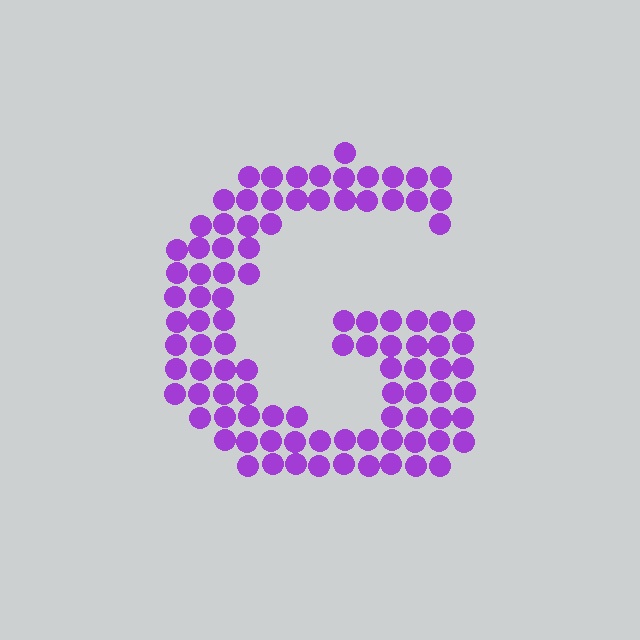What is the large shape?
The large shape is the letter G.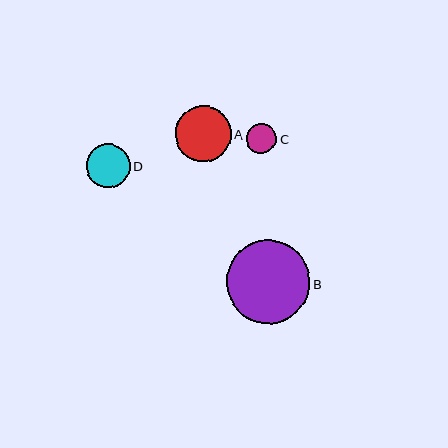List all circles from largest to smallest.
From largest to smallest: B, A, D, C.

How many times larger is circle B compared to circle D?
Circle B is approximately 1.9 times the size of circle D.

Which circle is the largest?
Circle B is the largest with a size of approximately 84 pixels.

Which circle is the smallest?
Circle C is the smallest with a size of approximately 30 pixels.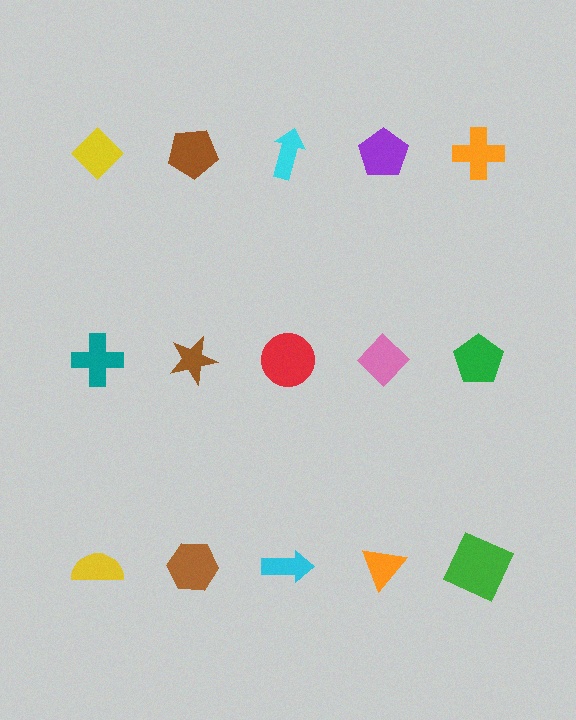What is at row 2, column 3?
A red circle.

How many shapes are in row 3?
5 shapes.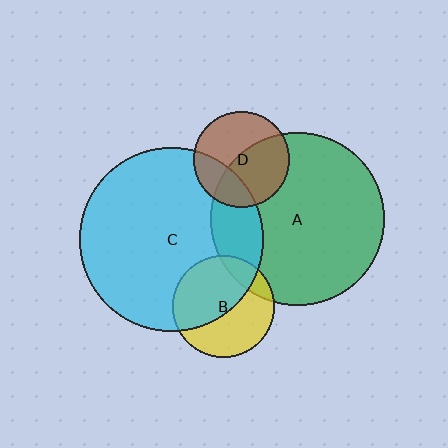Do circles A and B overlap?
Yes.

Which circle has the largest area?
Circle C (cyan).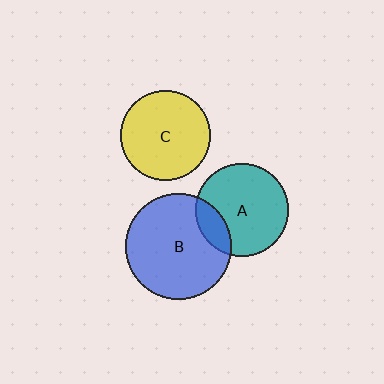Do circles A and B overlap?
Yes.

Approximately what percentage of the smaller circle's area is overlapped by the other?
Approximately 20%.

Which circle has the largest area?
Circle B (blue).